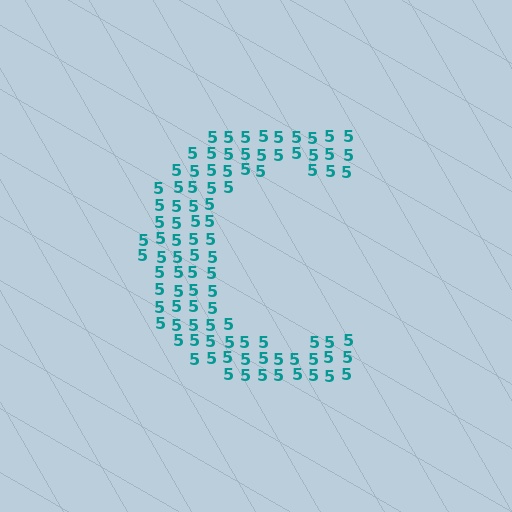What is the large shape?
The large shape is the letter C.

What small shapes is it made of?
It is made of small digit 5's.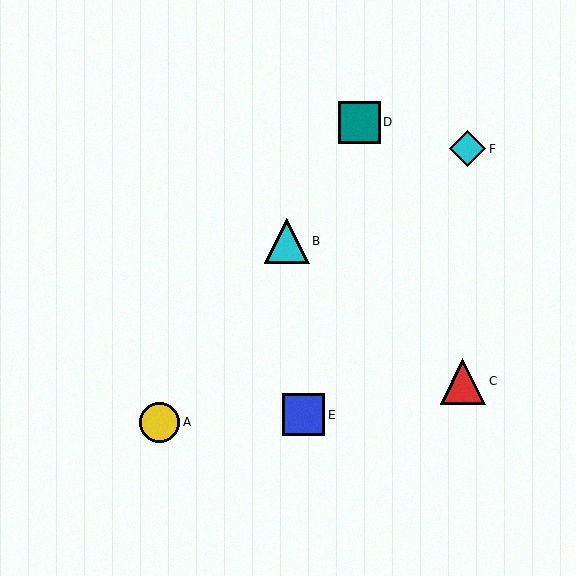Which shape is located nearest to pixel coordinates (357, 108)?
The teal square (labeled D) at (359, 122) is nearest to that location.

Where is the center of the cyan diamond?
The center of the cyan diamond is at (468, 149).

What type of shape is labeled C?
Shape C is a red triangle.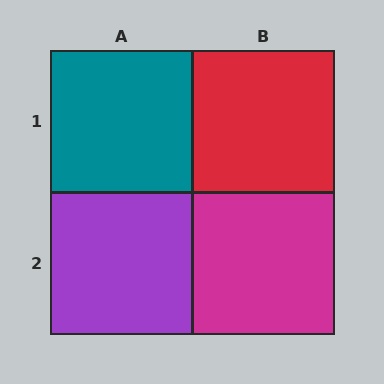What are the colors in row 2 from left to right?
Purple, magenta.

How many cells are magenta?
1 cell is magenta.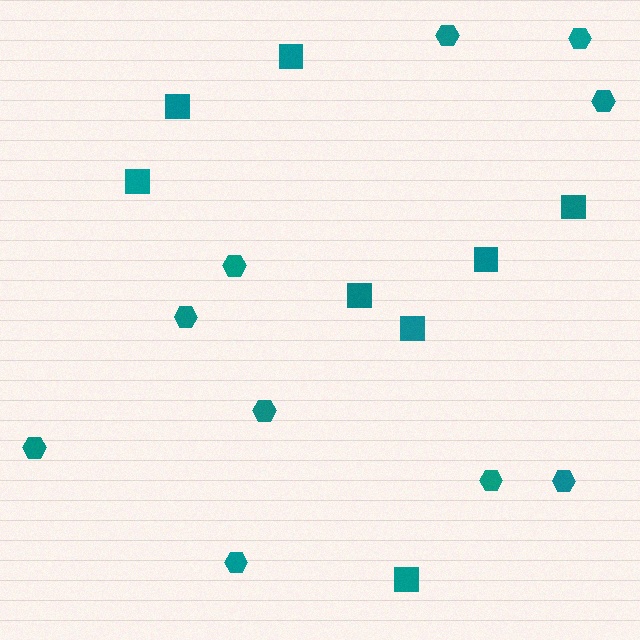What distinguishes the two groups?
There are 2 groups: one group of squares (8) and one group of hexagons (10).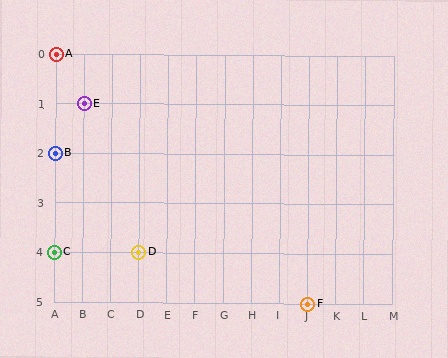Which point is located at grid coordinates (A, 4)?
Point C is at (A, 4).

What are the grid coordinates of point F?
Point F is at grid coordinates (J, 5).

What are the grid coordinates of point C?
Point C is at grid coordinates (A, 4).